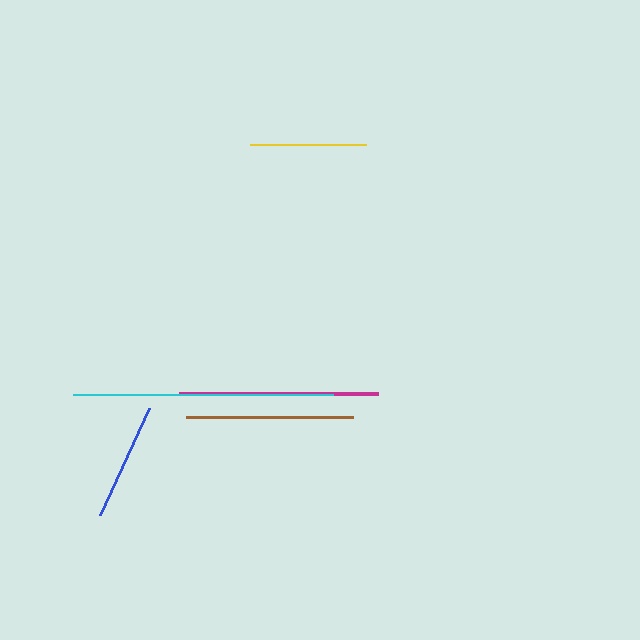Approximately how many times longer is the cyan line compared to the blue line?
The cyan line is approximately 2.2 times the length of the blue line.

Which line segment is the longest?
The cyan line is the longest at approximately 260 pixels.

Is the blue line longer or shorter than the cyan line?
The cyan line is longer than the blue line.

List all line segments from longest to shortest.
From longest to shortest: cyan, magenta, brown, blue, yellow.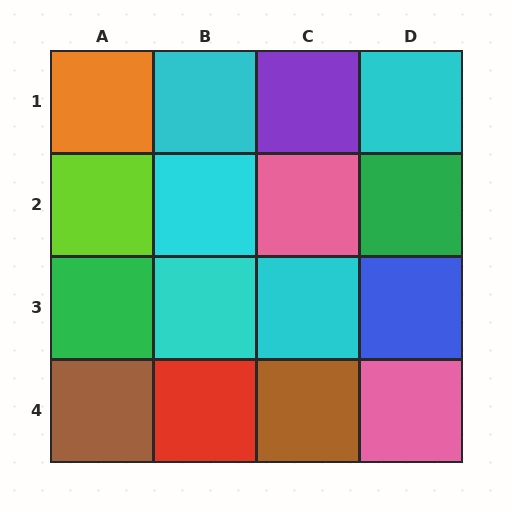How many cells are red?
1 cell is red.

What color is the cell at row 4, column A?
Brown.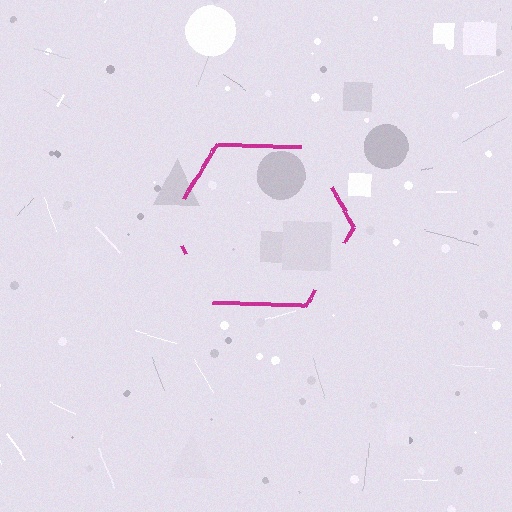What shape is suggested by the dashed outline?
The dashed outline suggests a hexagon.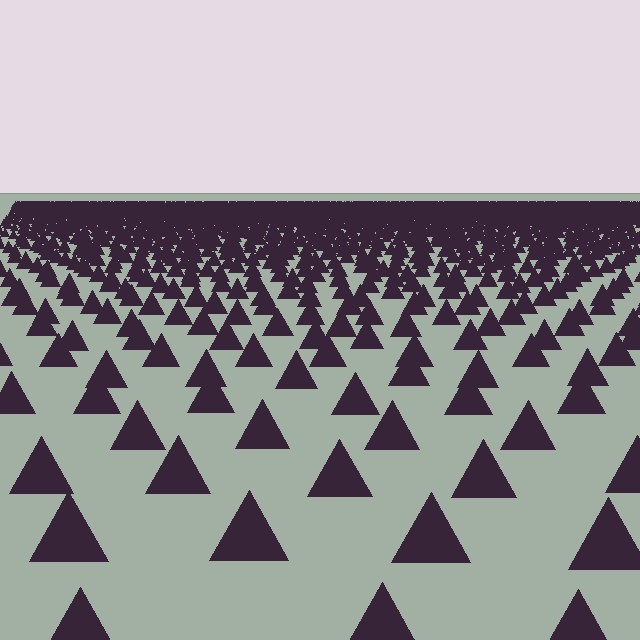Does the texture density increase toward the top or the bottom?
Density increases toward the top.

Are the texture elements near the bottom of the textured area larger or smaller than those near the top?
Larger. Near the bottom, elements are closer to the viewer and appear at a bigger on-screen size.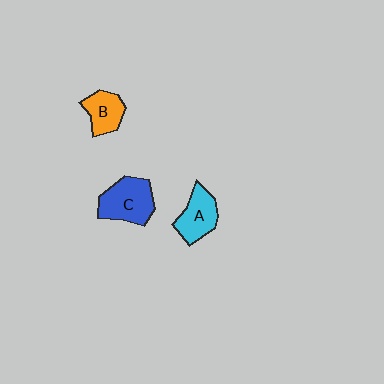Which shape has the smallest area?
Shape B (orange).